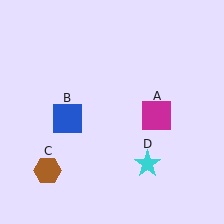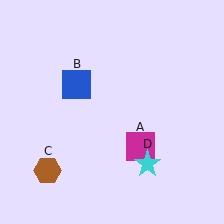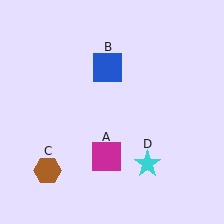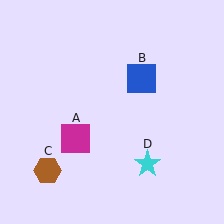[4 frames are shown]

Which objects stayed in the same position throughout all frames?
Brown hexagon (object C) and cyan star (object D) remained stationary.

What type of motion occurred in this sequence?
The magenta square (object A), blue square (object B) rotated clockwise around the center of the scene.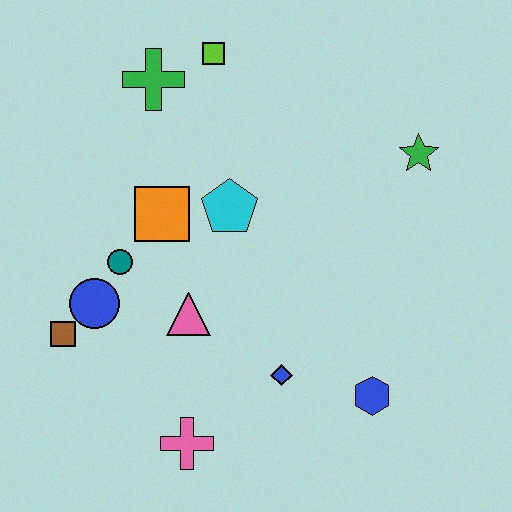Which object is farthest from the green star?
The brown square is farthest from the green star.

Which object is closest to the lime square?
The green cross is closest to the lime square.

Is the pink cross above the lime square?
No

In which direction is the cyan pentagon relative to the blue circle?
The cyan pentagon is to the right of the blue circle.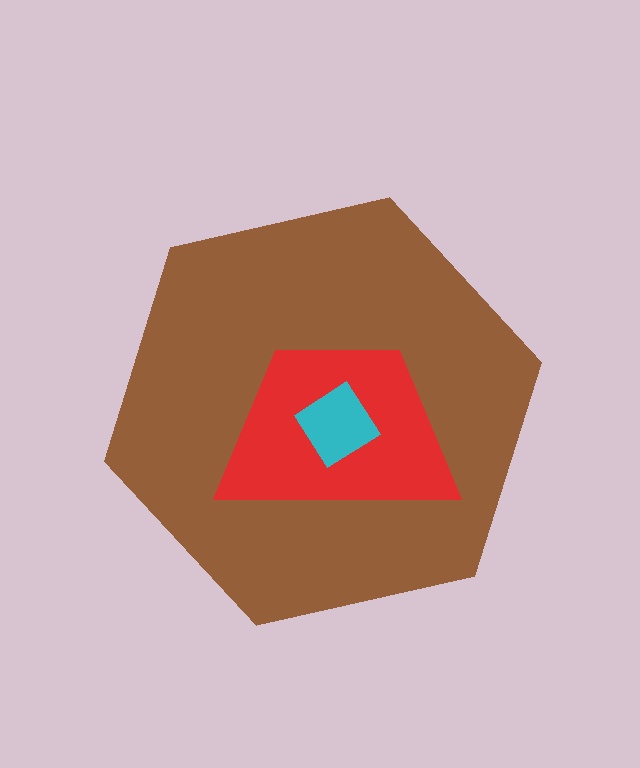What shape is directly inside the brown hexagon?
The red trapezoid.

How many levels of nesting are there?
3.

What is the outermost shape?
The brown hexagon.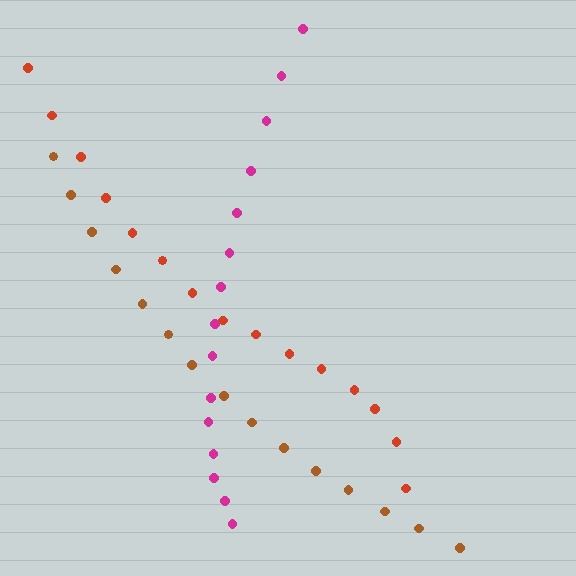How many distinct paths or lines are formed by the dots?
There are 3 distinct paths.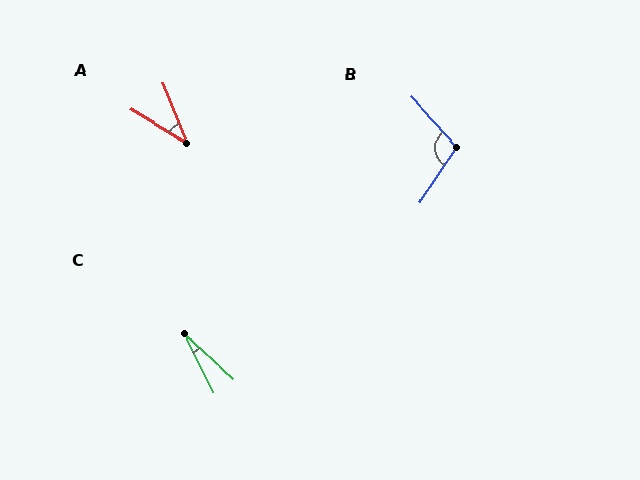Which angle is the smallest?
C, at approximately 22 degrees.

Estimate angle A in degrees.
Approximately 37 degrees.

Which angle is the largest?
B, at approximately 104 degrees.